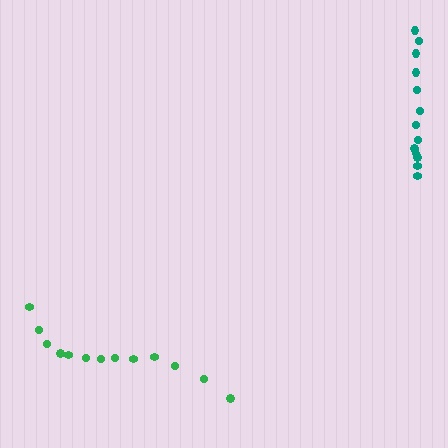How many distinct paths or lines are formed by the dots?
There are 2 distinct paths.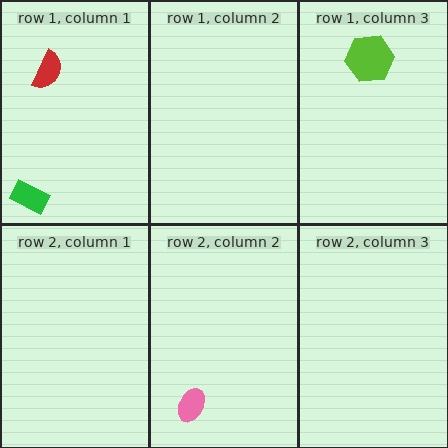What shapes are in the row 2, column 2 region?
The pink ellipse.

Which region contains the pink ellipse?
The row 2, column 2 region.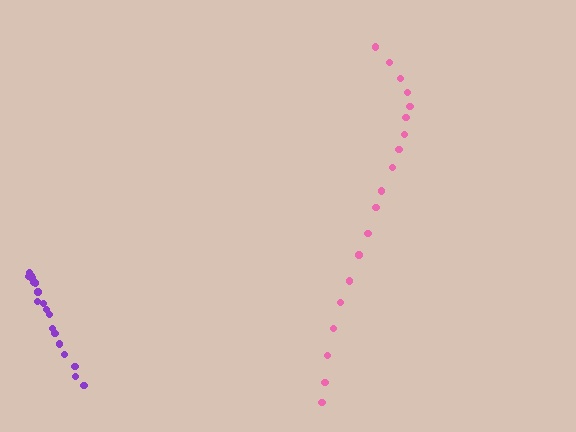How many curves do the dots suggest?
There are 2 distinct paths.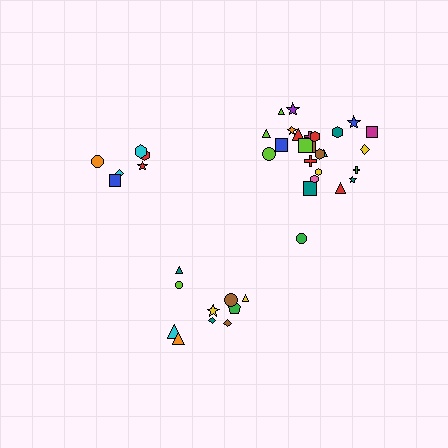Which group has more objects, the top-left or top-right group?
The top-right group.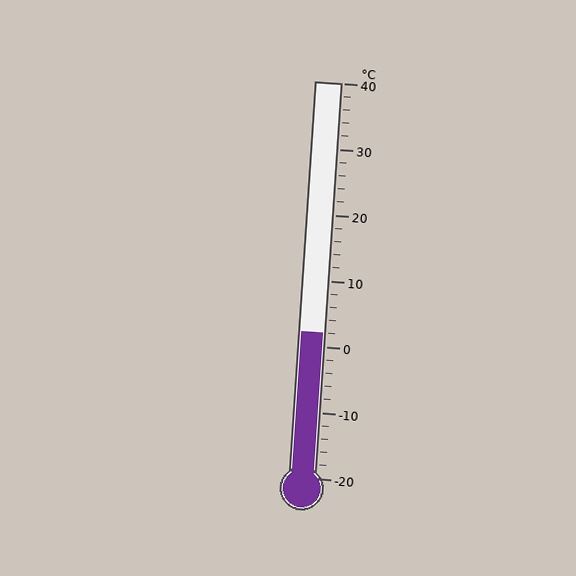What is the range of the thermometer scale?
The thermometer scale ranges from -20°C to 40°C.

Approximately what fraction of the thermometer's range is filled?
The thermometer is filled to approximately 35% of its range.